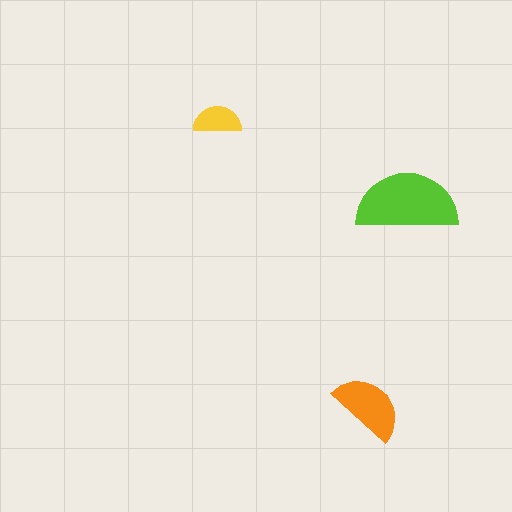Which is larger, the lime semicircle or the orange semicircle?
The lime one.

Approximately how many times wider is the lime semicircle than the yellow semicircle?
About 2 times wider.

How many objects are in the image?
There are 3 objects in the image.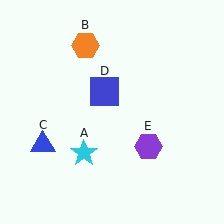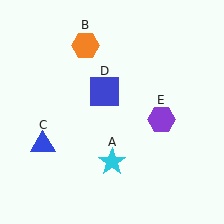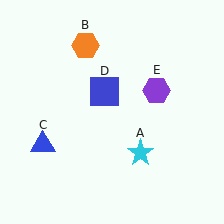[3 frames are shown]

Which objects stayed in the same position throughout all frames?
Orange hexagon (object B) and blue triangle (object C) and blue square (object D) remained stationary.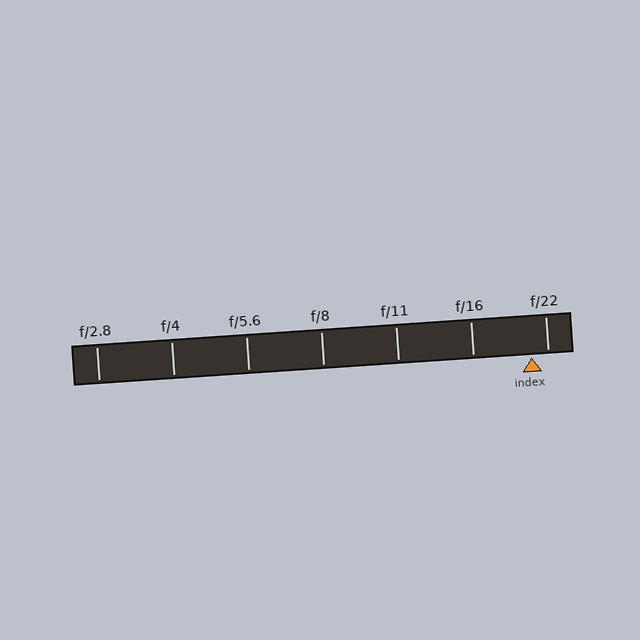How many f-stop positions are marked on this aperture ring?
There are 7 f-stop positions marked.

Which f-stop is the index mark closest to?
The index mark is closest to f/22.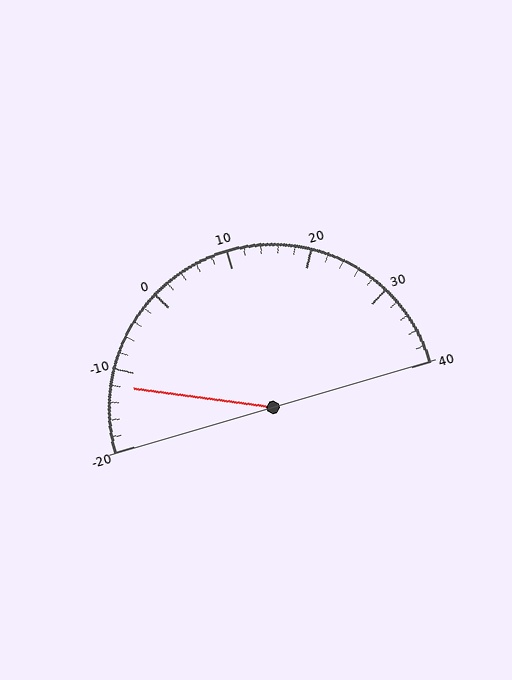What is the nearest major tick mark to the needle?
The nearest major tick mark is -10.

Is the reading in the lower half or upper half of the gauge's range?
The reading is in the lower half of the range (-20 to 40).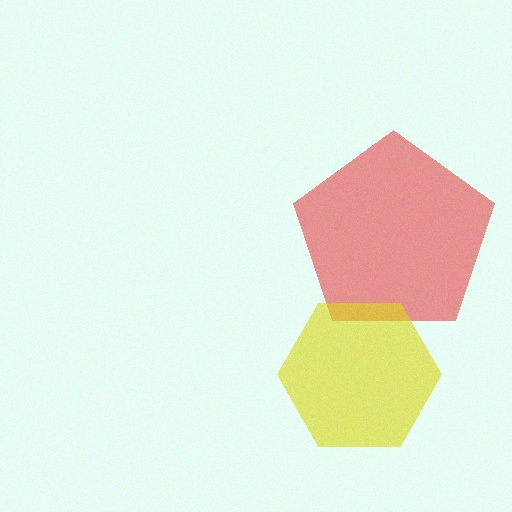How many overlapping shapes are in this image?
There are 2 overlapping shapes in the image.